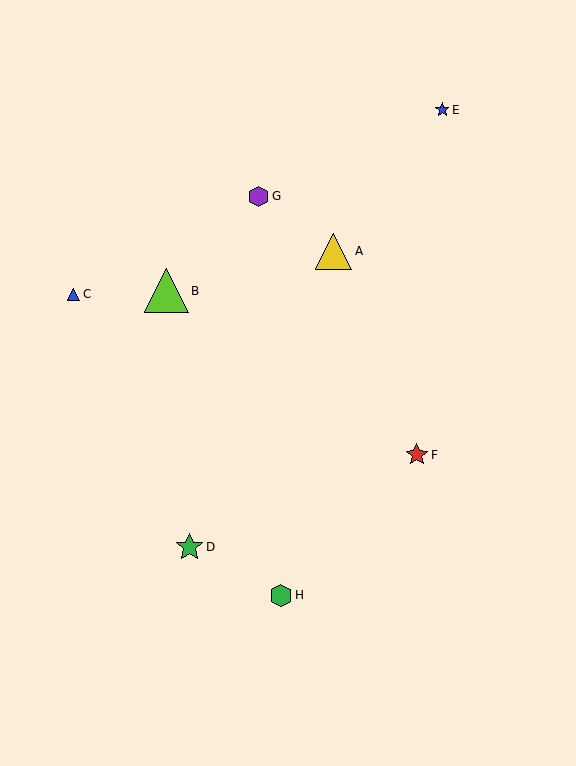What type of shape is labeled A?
Shape A is a yellow triangle.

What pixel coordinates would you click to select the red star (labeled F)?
Click at (417, 455) to select the red star F.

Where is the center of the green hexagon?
The center of the green hexagon is at (281, 595).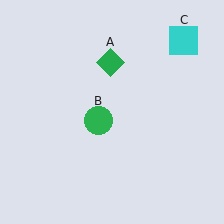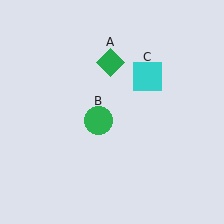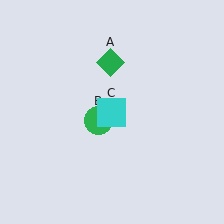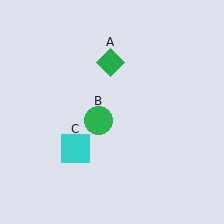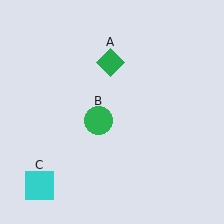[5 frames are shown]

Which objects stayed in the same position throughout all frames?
Green diamond (object A) and green circle (object B) remained stationary.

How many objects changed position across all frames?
1 object changed position: cyan square (object C).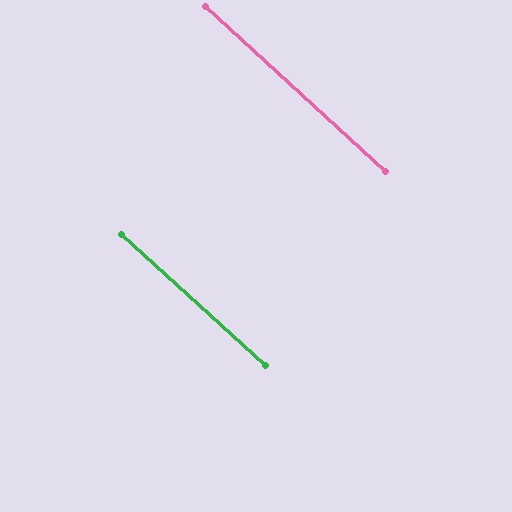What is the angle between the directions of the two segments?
Approximately 0 degrees.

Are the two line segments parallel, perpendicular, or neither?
Parallel — their directions differ by only 0.3°.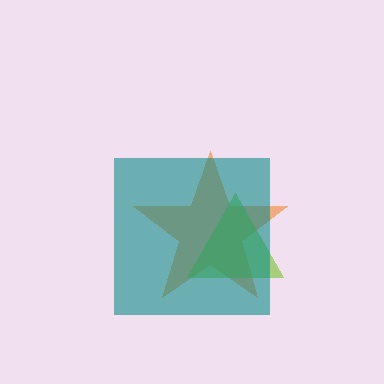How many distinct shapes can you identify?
There are 3 distinct shapes: an orange star, a lime triangle, a teal square.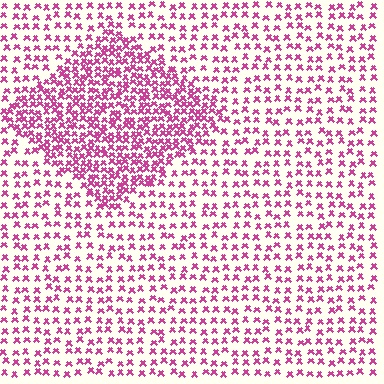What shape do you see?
I see a diamond.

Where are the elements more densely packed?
The elements are more densely packed inside the diamond boundary.